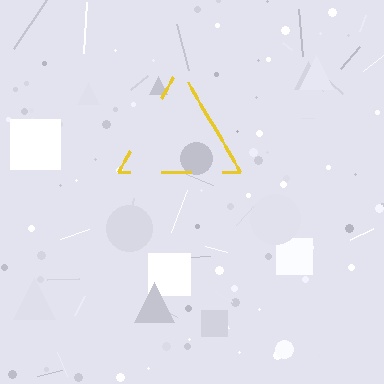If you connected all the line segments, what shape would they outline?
They would outline a triangle.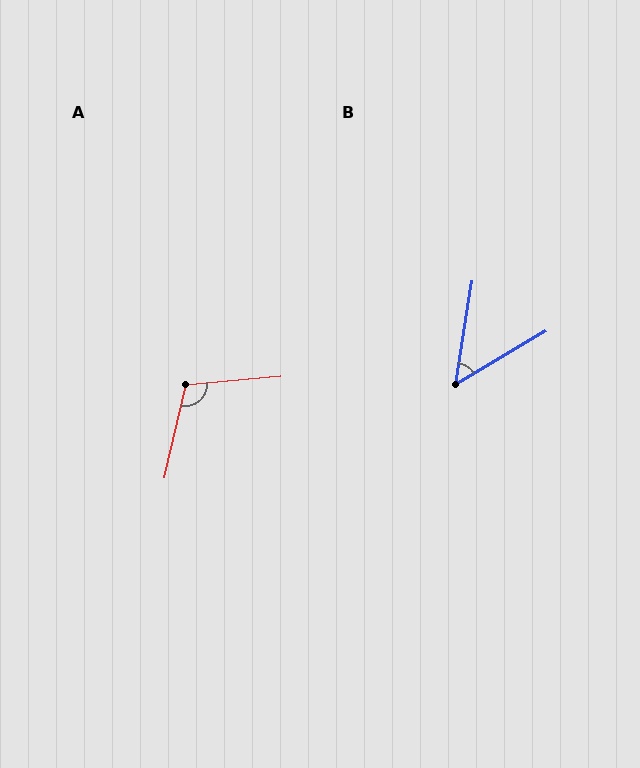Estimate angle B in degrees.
Approximately 50 degrees.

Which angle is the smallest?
B, at approximately 50 degrees.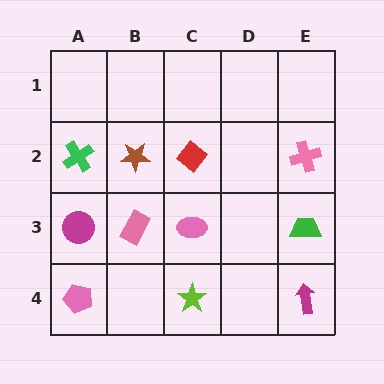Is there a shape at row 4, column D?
No, that cell is empty.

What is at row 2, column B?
A brown star.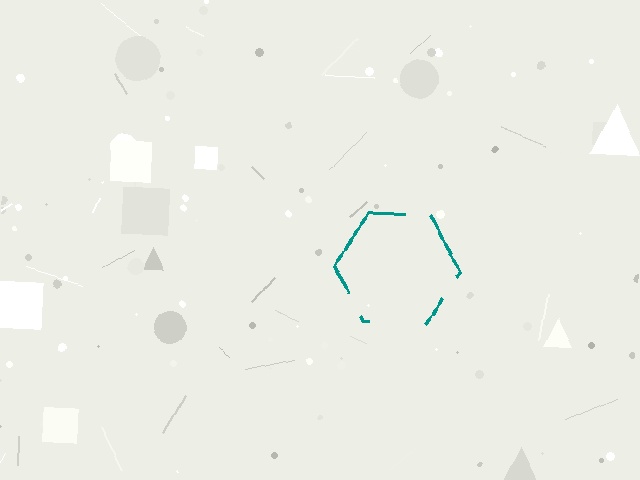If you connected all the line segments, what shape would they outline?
They would outline a hexagon.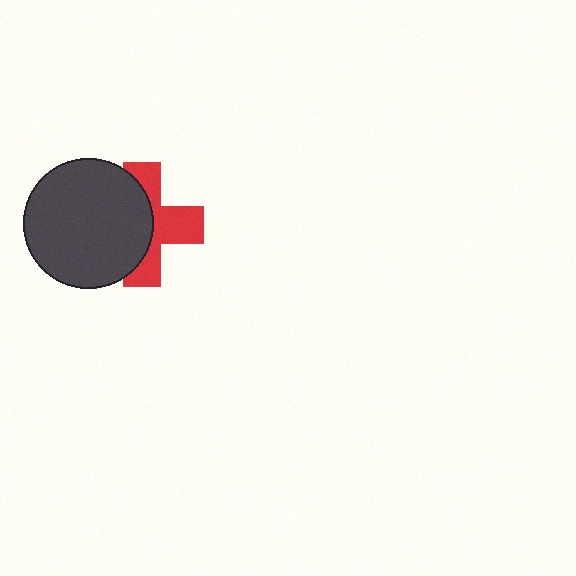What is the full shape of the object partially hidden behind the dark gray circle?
The partially hidden object is a red cross.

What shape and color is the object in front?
The object in front is a dark gray circle.